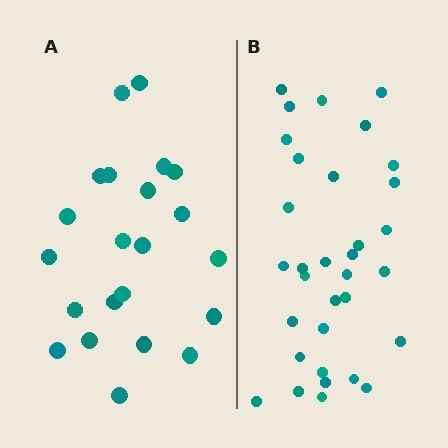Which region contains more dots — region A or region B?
Region B (the right region) has more dots.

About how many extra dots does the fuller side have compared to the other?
Region B has roughly 12 or so more dots than region A.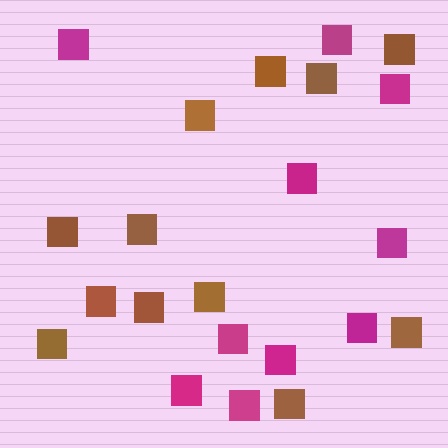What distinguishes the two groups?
There are 2 groups: one group of brown squares (12) and one group of magenta squares (10).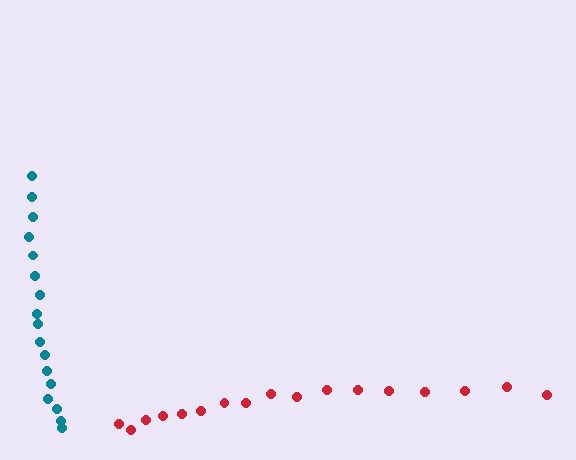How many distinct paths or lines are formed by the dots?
There are 2 distinct paths.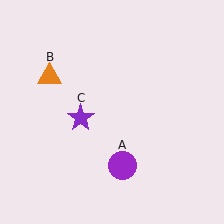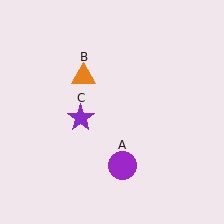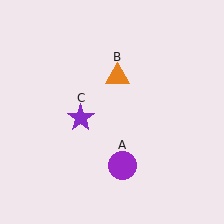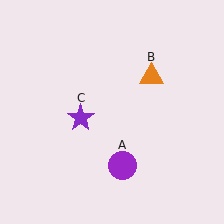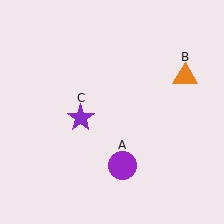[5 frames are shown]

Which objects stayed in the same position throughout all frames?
Purple circle (object A) and purple star (object C) remained stationary.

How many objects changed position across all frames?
1 object changed position: orange triangle (object B).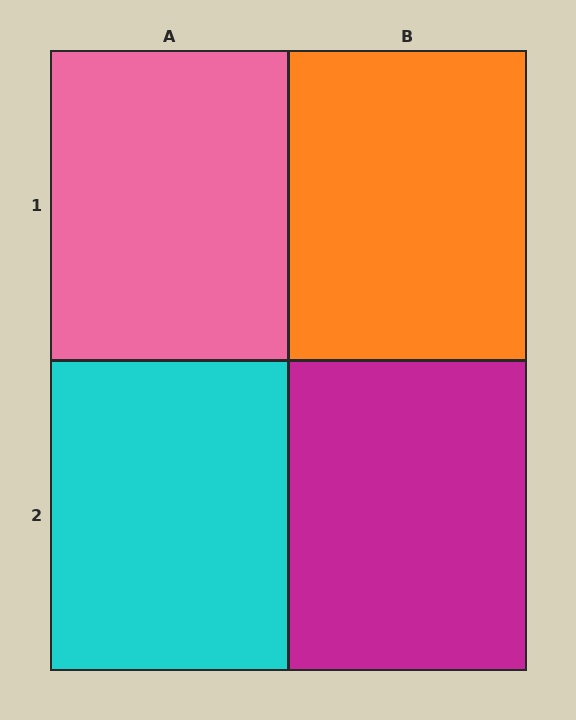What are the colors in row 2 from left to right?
Cyan, magenta.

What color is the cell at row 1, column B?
Orange.